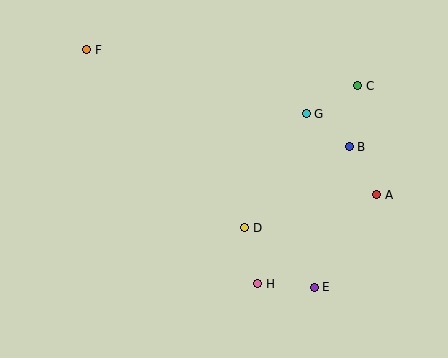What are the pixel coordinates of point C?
Point C is at (358, 86).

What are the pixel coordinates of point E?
Point E is at (314, 287).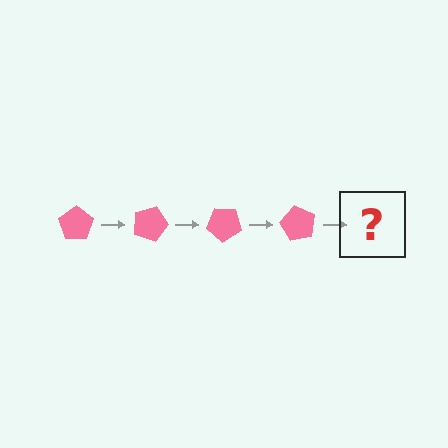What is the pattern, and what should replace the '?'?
The pattern is that the pentagon rotates 20 degrees each step. The '?' should be a pink pentagon rotated 80 degrees.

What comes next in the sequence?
The next element should be a pink pentagon rotated 80 degrees.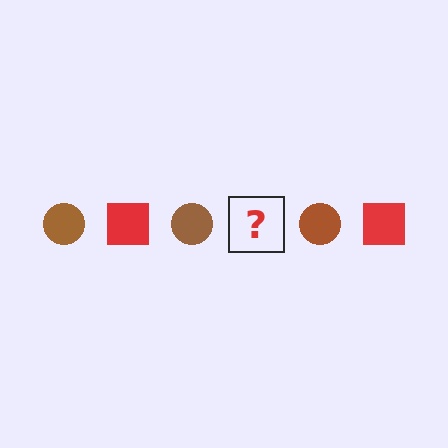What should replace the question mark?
The question mark should be replaced with a red square.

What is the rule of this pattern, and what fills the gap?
The rule is that the pattern alternates between brown circle and red square. The gap should be filled with a red square.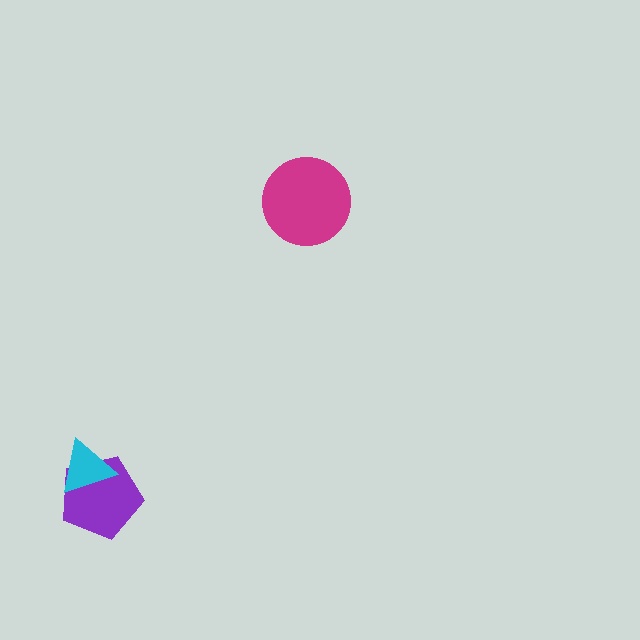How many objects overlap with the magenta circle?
0 objects overlap with the magenta circle.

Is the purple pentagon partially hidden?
Yes, it is partially covered by another shape.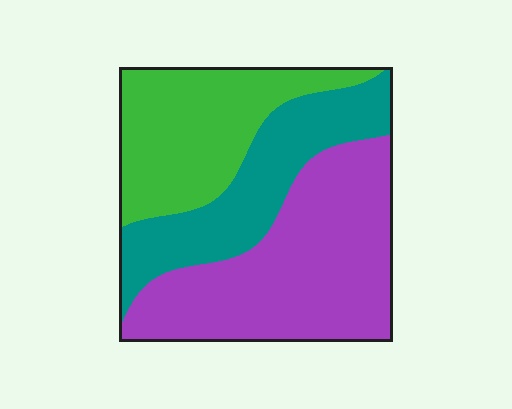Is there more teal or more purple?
Purple.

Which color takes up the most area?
Purple, at roughly 45%.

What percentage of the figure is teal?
Teal covers about 25% of the figure.